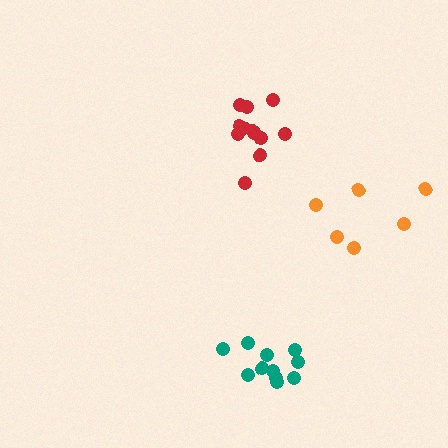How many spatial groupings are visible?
There are 3 spatial groupings.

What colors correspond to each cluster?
The clusters are colored: orange, teal, red.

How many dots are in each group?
Group 1: 6 dots, Group 2: 11 dots, Group 3: 12 dots (29 total).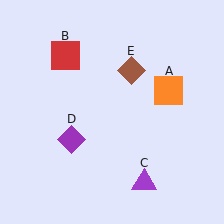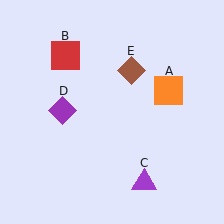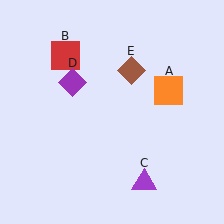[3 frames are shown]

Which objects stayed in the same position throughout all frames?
Orange square (object A) and red square (object B) and purple triangle (object C) and brown diamond (object E) remained stationary.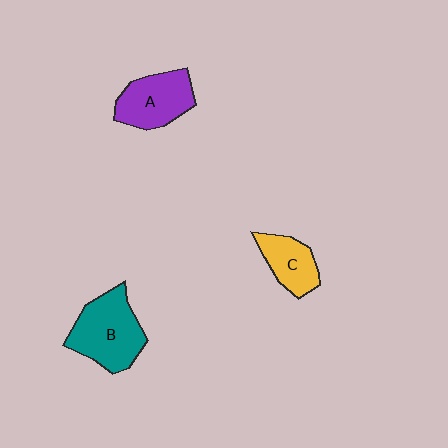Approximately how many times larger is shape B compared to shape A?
Approximately 1.2 times.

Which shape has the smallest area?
Shape C (yellow).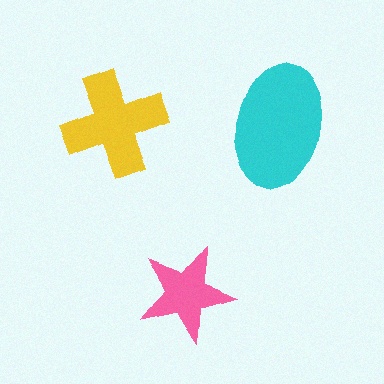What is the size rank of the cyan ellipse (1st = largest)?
1st.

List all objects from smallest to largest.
The pink star, the yellow cross, the cyan ellipse.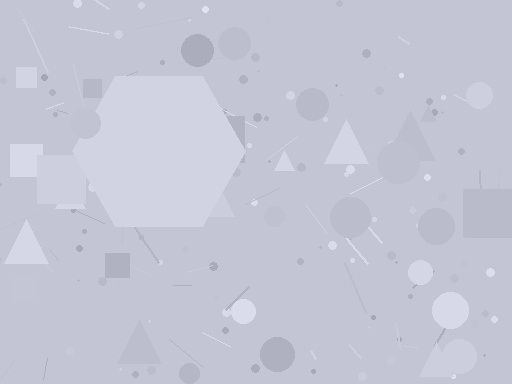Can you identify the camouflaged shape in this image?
The camouflaged shape is a hexagon.